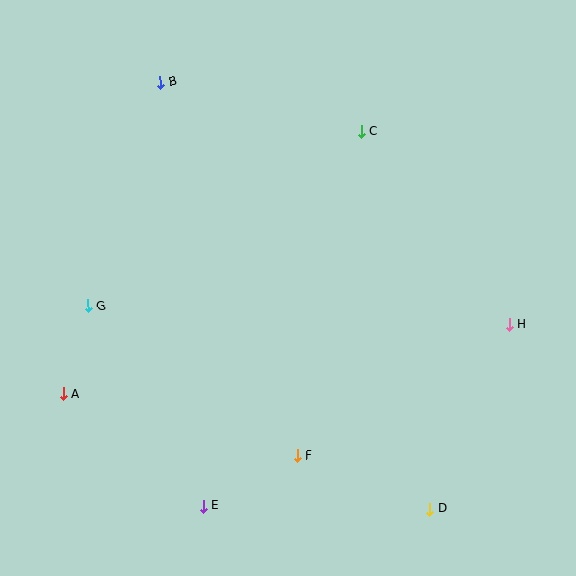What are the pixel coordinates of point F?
Point F is at (298, 456).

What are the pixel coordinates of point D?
Point D is at (430, 509).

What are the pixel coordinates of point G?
Point G is at (88, 306).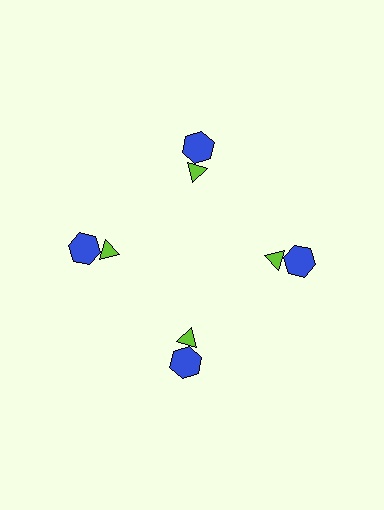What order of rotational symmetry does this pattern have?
This pattern has 4-fold rotational symmetry.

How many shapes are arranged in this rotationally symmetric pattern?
There are 8 shapes, arranged in 4 groups of 2.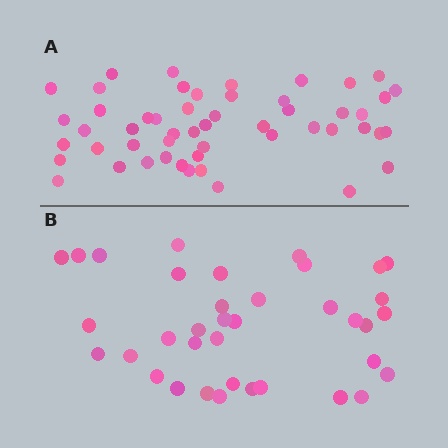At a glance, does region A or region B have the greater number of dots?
Region A (the top region) has more dots.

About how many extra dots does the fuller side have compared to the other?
Region A has approximately 15 more dots than region B.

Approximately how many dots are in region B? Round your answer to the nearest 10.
About 40 dots. (The exact count is 37, which rounds to 40.)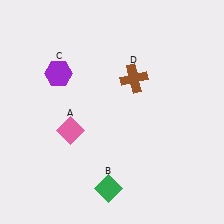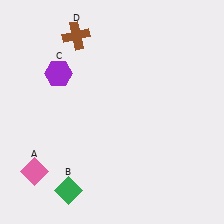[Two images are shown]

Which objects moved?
The objects that moved are: the pink diamond (A), the green diamond (B), the brown cross (D).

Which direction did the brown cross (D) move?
The brown cross (D) moved left.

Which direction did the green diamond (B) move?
The green diamond (B) moved left.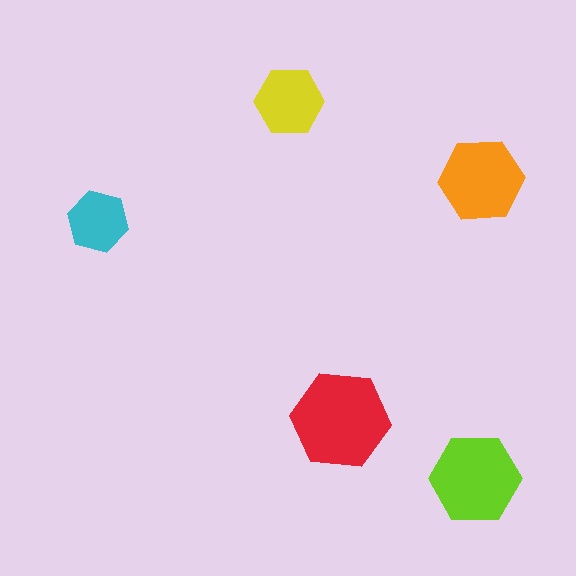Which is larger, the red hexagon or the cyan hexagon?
The red one.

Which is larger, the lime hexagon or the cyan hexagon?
The lime one.